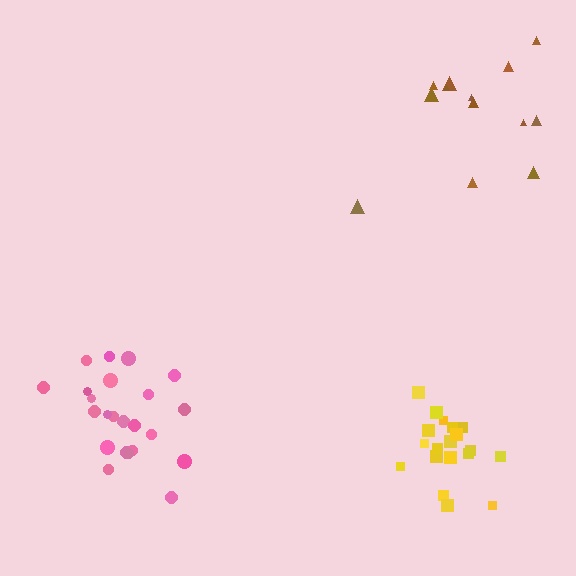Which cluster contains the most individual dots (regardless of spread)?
Pink (23).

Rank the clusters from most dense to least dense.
yellow, pink, brown.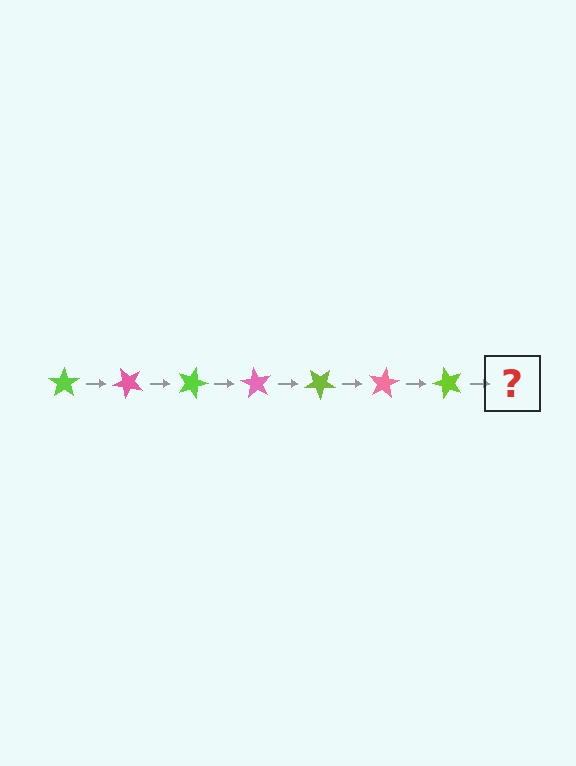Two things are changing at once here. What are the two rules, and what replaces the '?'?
The two rules are that it rotates 45 degrees each step and the color cycles through lime and pink. The '?' should be a pink star, rotated 315 degrees from the start.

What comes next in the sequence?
The next element should be a pink star, rotated 315 degrees from the start.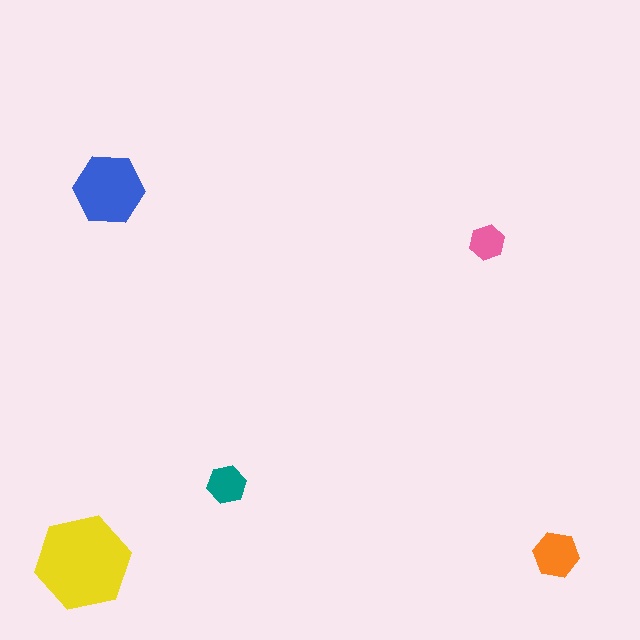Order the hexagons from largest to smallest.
the yellow one, the blue one, the orange one, the teal one, the pink one.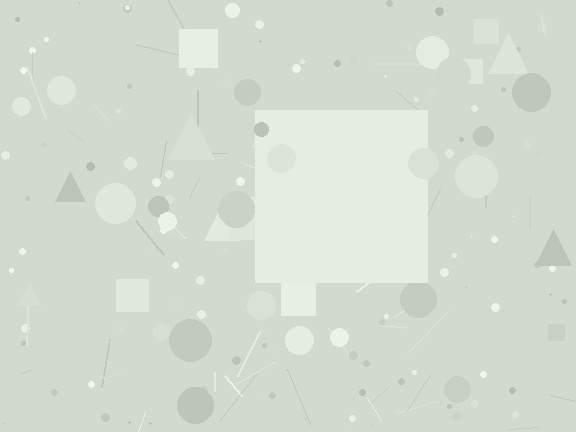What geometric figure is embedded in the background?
A square is embedded in the background.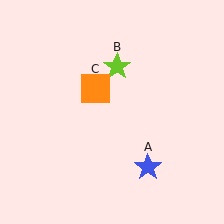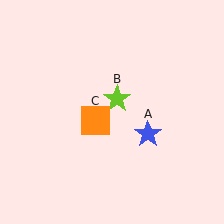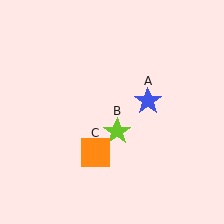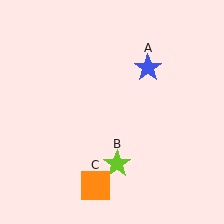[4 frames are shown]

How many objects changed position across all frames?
3 objects changed position: blue star (object A), lime star (object B), orange square (object C).